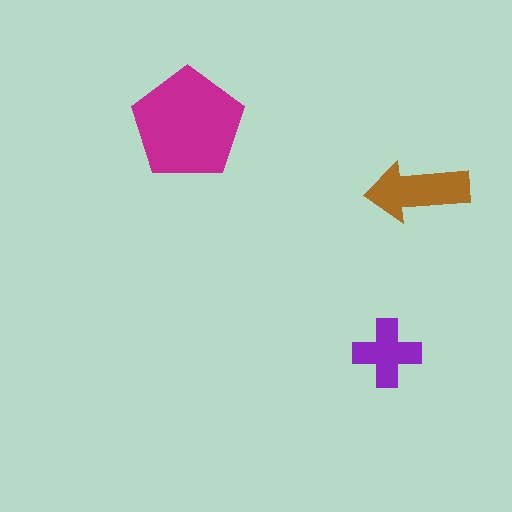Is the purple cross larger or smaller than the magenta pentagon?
Smaller.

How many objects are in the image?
There are 3 objects in the image.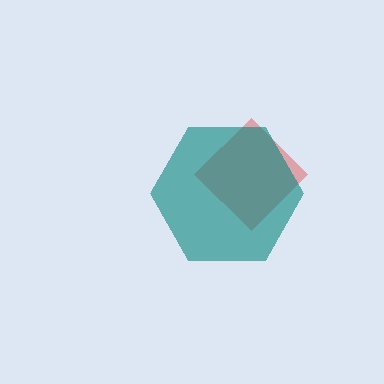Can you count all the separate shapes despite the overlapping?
Yes, there are 2 separate shapes.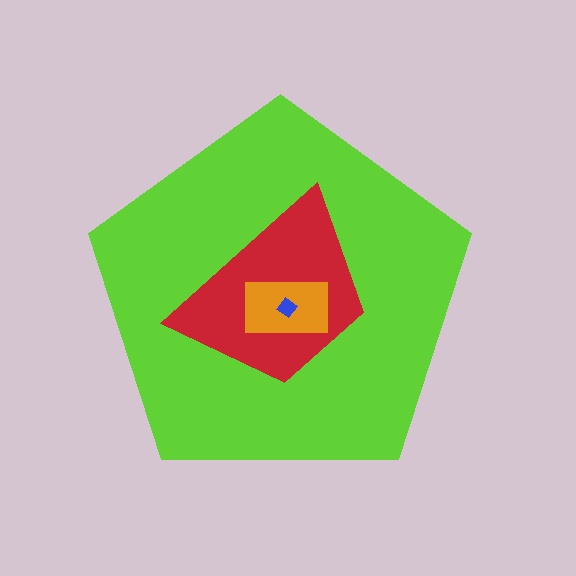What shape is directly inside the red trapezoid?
The orange rectangle.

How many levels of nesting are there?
4.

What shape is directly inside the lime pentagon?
The red trapezoid.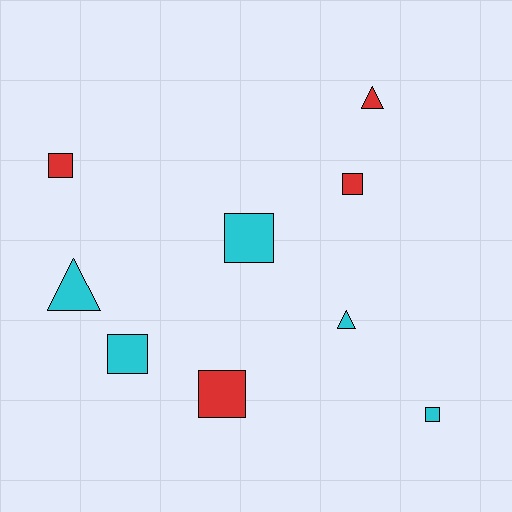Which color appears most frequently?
Cyan, with 5 objects.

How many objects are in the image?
There are 9 objects.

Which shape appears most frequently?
Square, with 6 objects.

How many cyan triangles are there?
There are 2 cyan triangles.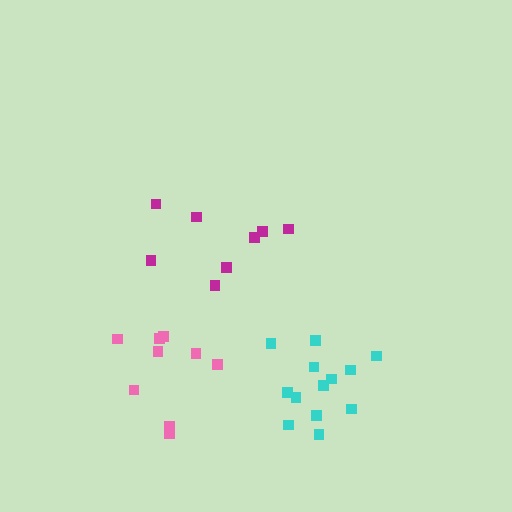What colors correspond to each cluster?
The clusters are colored: cyan, magenta, pink.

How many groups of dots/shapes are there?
There are 3 groups.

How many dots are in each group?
Group 1: 13 dots, Group 2: 8 dots, Group 3: 9 dots (30 total).